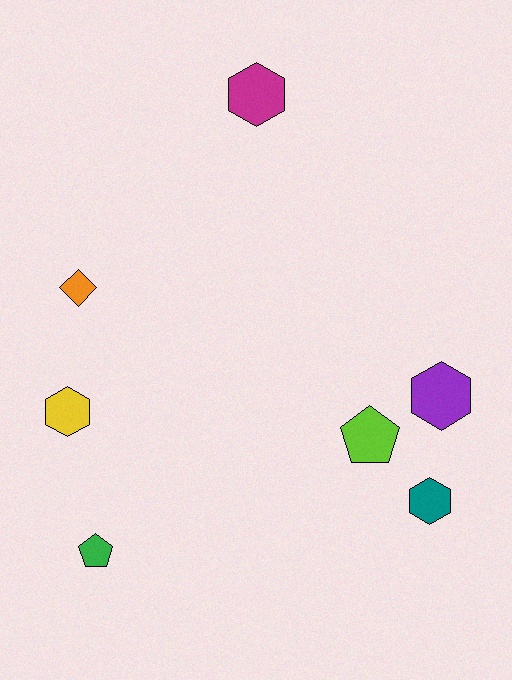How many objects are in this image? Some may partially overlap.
There are 7 objects.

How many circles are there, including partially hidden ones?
There are no circles.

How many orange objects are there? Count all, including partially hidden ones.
There is 1 orange object.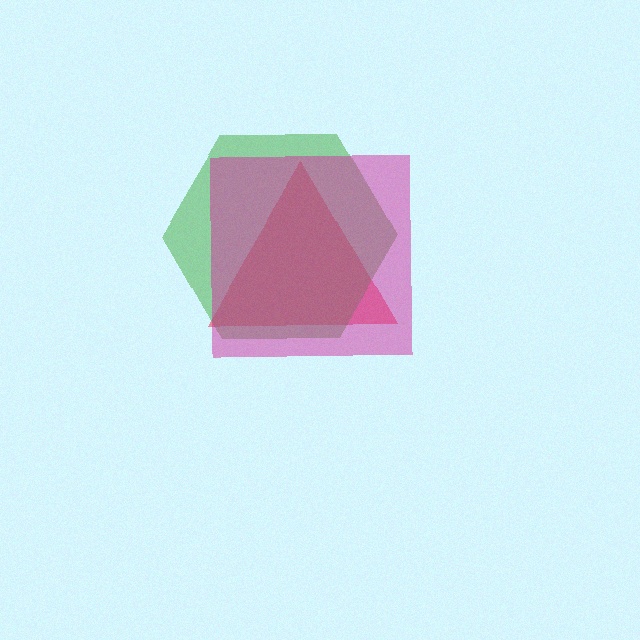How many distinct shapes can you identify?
There are 3 distinct shapes: a red triangle, a green hexagon, a magenta square.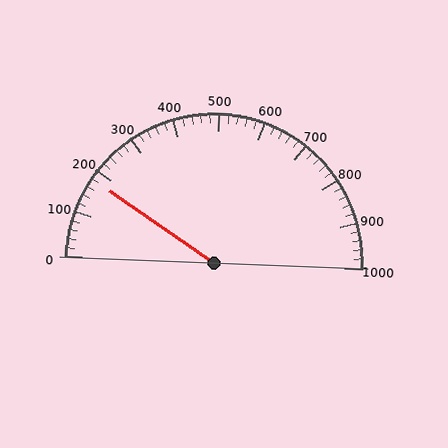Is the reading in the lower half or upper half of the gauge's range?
The reading is in the lower half of the range (0 to 1000).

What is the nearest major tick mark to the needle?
The nearest major tick mark is 200.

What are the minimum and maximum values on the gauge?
The gauge ranges from 0 to 1000.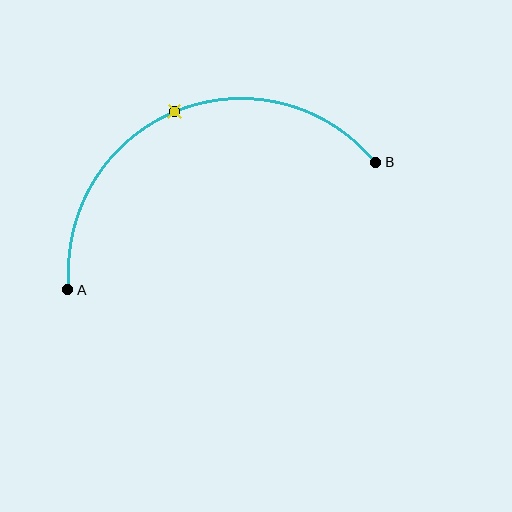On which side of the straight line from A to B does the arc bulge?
The arc bulges above the straight line connecting A and B.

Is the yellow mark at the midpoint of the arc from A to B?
Yes. The yellow mark lies on the arc at equal arc-length from both A and B — it is the arc midpoint.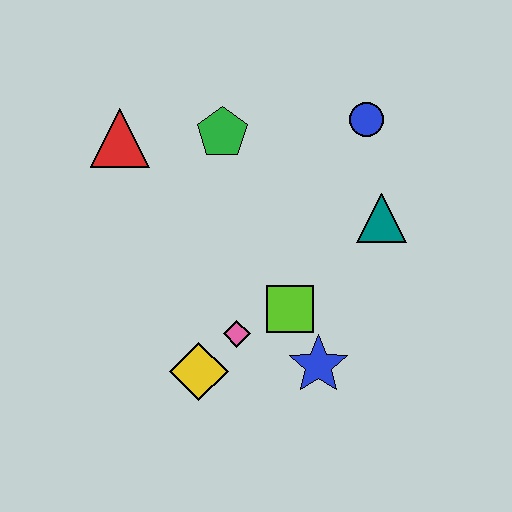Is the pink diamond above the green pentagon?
No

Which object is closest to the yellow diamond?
The pink diamond is closest to the yellow diamond.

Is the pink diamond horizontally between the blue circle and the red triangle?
Yes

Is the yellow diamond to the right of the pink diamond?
No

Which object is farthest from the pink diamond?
The blue circle is farthest from the pink diamond.